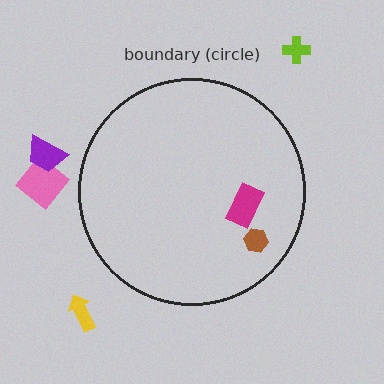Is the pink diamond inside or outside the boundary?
Outside.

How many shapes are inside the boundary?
2 inside, 4 outside.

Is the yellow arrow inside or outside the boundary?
Outside.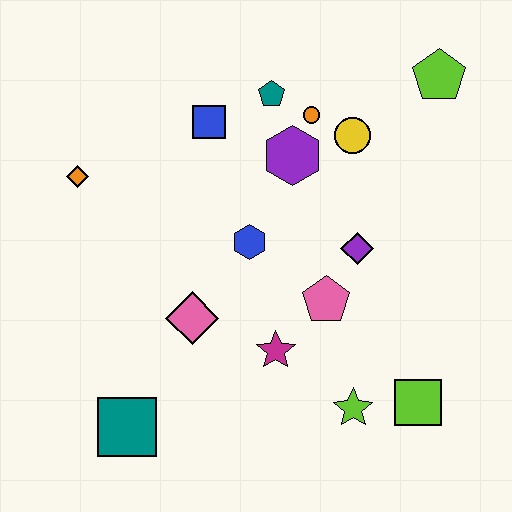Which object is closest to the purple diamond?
The pink pentagon is closest to the purple diamond.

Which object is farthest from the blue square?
The lime square is farthest from the blue square.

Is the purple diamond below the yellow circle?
Yes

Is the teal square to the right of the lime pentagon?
No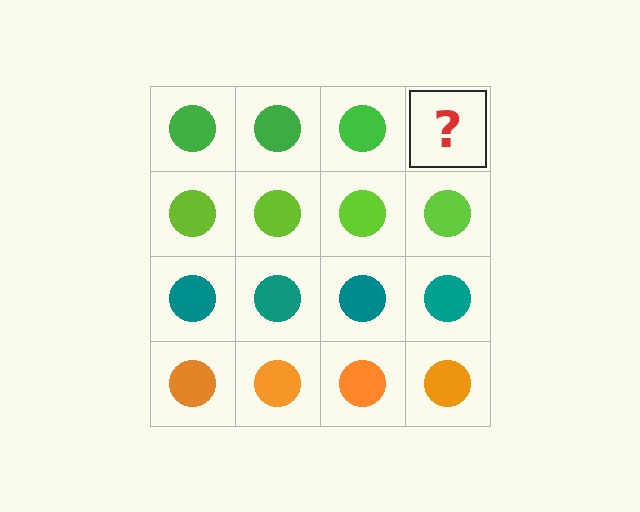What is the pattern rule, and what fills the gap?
The rule is that each row has a consistent color. The gap should be filled with a green circle.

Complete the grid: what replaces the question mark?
The question mark should be replaced with a green circle.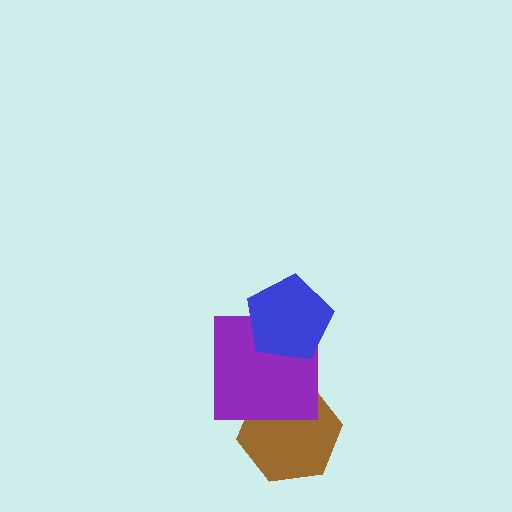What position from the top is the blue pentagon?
The blue pentagon is 1st from the top.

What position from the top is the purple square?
The purple square is 2nd from the top.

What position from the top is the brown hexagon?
The brown hexagon is 3rd from the top.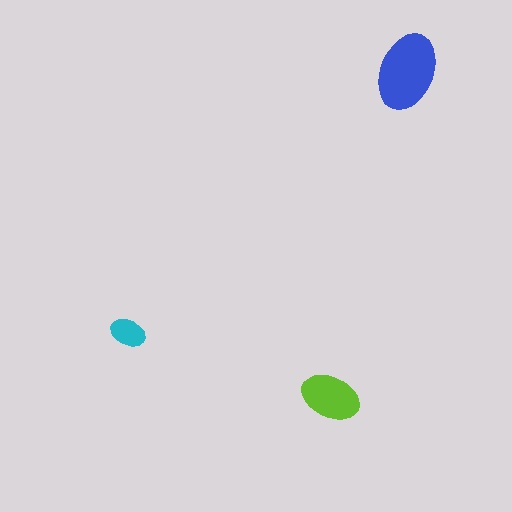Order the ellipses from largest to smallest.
the blue one, the lime one, the cyan one.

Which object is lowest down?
The lime ellipse is bottommost.